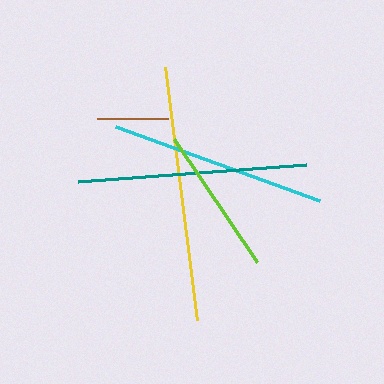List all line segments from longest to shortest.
From longest to shortest: yellow, teal, cyan, lime, brown.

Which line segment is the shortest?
The brown line is the shortest at approximately 71 pixels.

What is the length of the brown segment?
The brown segment is approximately 71 pixels long.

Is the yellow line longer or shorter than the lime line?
The yellow line is longer than the lime line.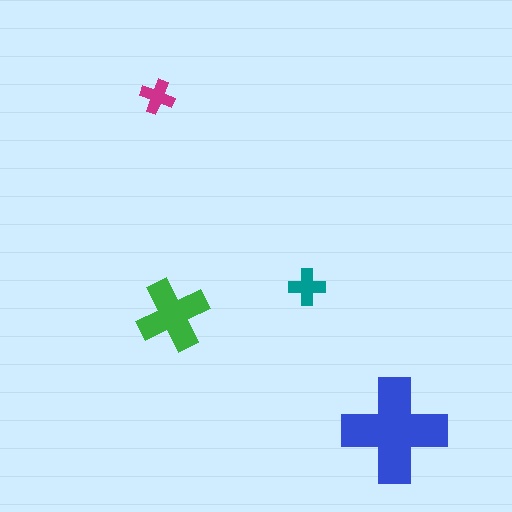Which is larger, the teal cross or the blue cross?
The blue one.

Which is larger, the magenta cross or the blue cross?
The blue one.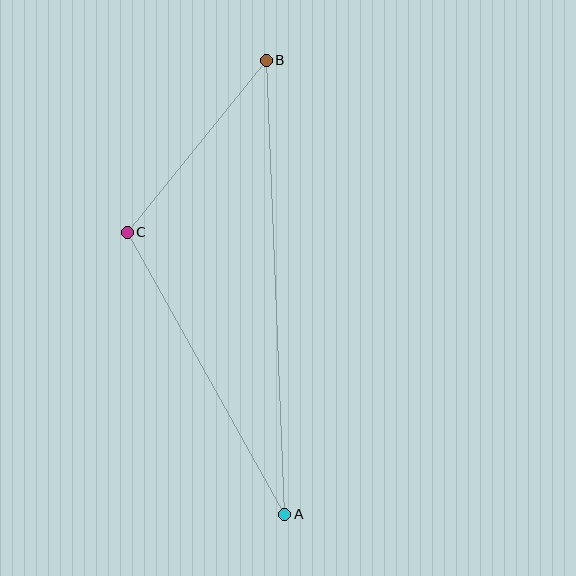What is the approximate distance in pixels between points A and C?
The distance between A and C is approximately 323 pixels.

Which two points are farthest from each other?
Points A and B are farthest from each other.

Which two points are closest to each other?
Points B and C are closest to each other.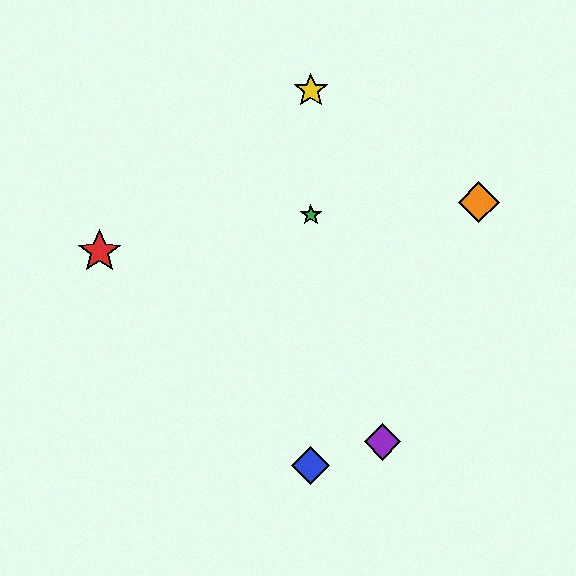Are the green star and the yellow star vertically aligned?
Yes, both are at x≈311.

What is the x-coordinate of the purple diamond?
The purple diamond is at x≈382.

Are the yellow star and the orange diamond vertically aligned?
No, the yellow star is at x≈311 and the orange diamond is at x≈479.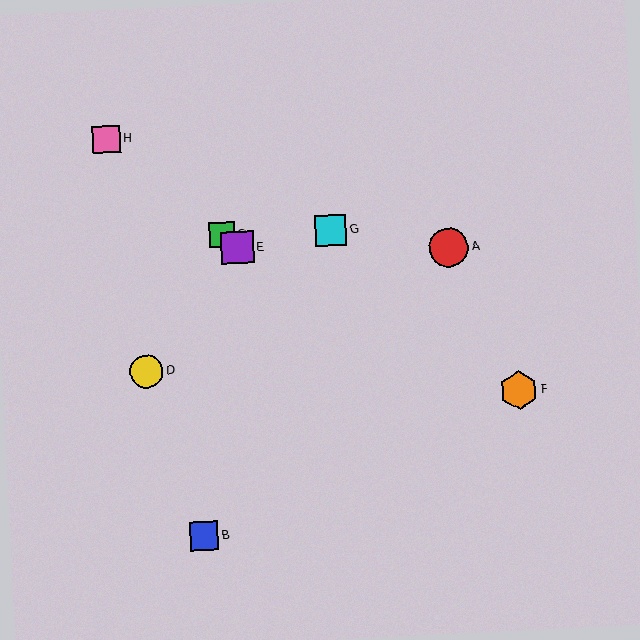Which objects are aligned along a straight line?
Objects C, E, H are aligned along a straight line.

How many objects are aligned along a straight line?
3 objects (C, E, H) are aligned along a straight line.